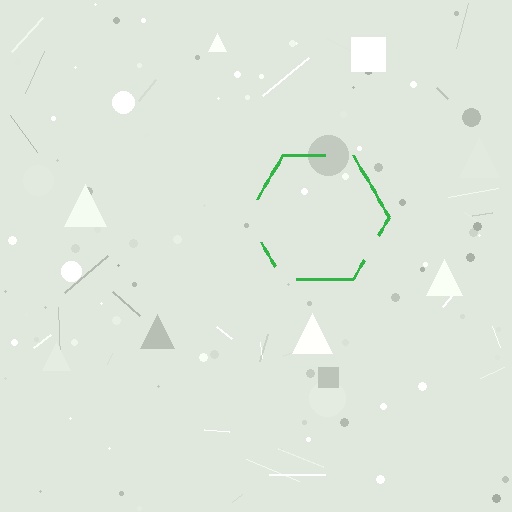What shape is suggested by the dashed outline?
The dashed outline suggests a hexagon.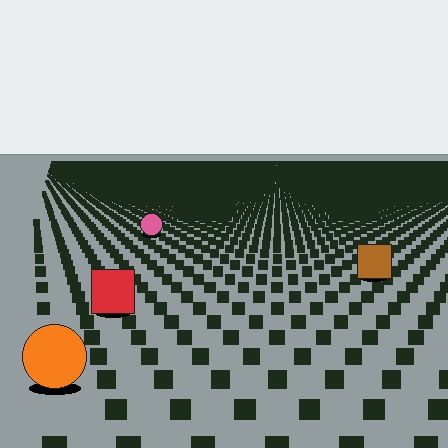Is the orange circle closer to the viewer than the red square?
Yes. The orange circle is closer — you can tell from the texture gradient: the ground texture is coarser near it.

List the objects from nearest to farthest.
From nearest to farthest: the orange circle, the red square, the brown square, the pink circle.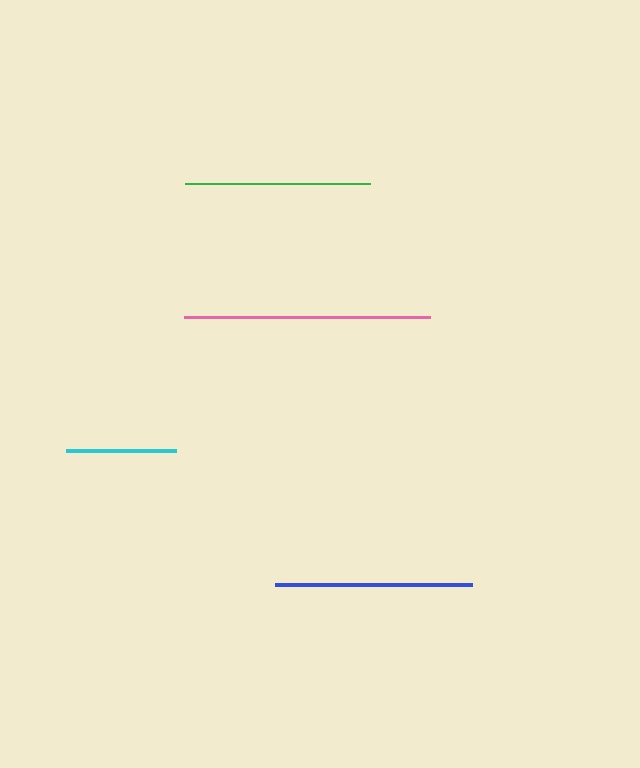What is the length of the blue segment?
The blue segment is approximately 198 pixels long.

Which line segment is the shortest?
The cyan line is the shortest at approximately 110 pixels.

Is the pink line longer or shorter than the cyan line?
The pink line is longer than the cyan line.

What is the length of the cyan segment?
The cyan segment is approximately 110 pixels long.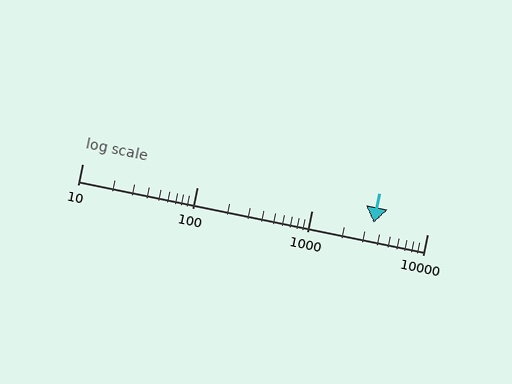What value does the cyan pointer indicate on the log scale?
The pointer indicates approximately 3400.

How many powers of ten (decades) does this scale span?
The scale spans 3 decades, from 10 to 10000.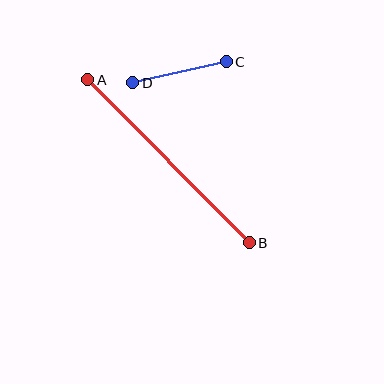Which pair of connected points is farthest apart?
Points A and B are farthest apart.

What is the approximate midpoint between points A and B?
The midpoint is at approximately (169, 161) pixels.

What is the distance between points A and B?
The distance is approximately 229 pixels.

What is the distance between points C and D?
The distance is approximately 96 pixels.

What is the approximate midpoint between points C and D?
The midpoint is at approximately (179, 72) pixels.